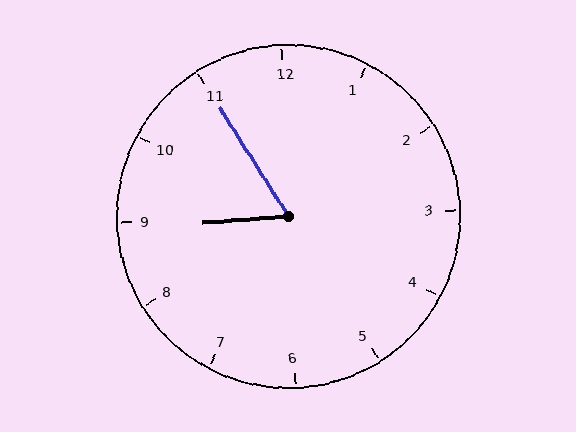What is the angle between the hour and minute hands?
Approximately 62 degrees.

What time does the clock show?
8:55.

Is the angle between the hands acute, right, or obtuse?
It is acute.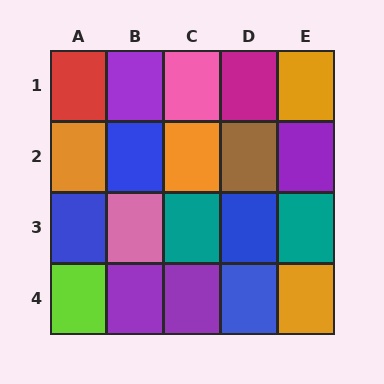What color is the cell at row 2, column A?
Orange.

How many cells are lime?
1 cell is lime.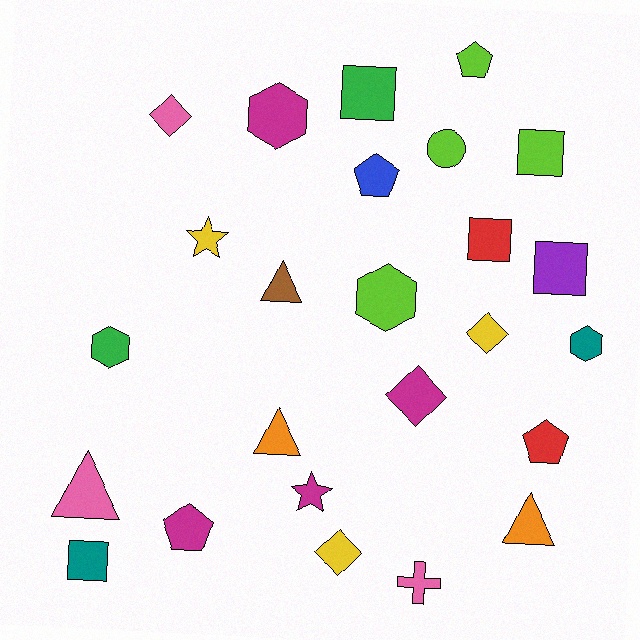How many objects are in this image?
There are 25 objects.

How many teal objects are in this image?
There are 2 teal objects.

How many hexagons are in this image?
There are 4 hexagons.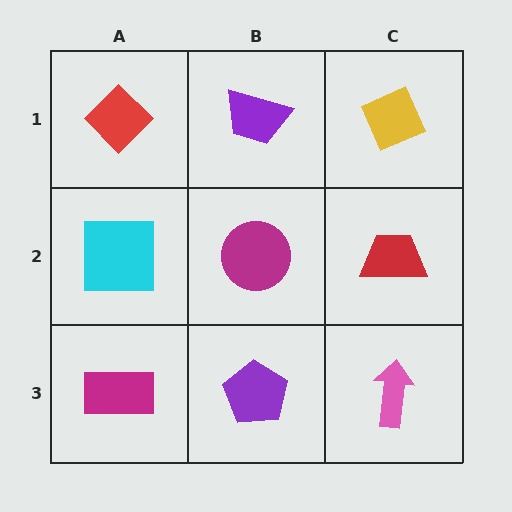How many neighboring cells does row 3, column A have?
2.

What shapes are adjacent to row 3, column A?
A cyan square (row 2, column A), a purple pentagon (row 3, column B).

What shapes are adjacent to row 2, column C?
A yellow diamond (row 1, column C), a pink arrow (row 3, column C), a magenta circle (row 2, column B).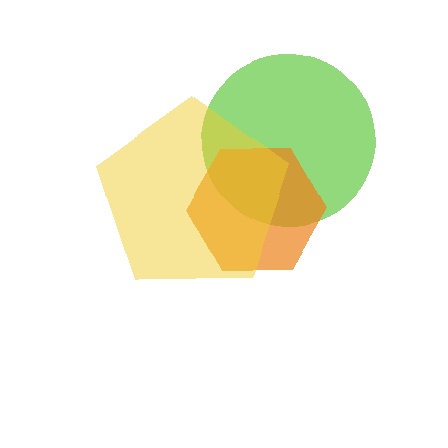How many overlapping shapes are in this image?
There are 3 overlapping shapes in the image.